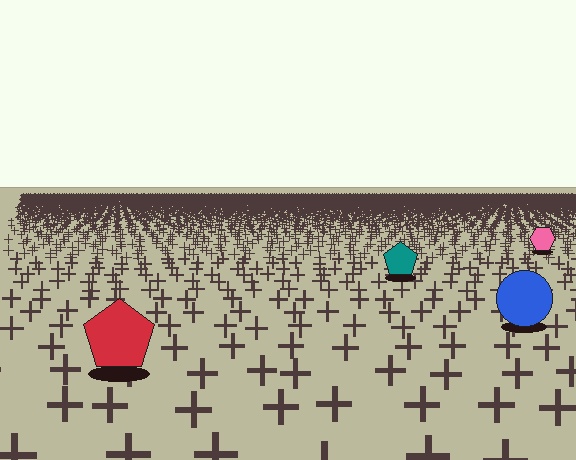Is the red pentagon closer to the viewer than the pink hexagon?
Yes. The red pentagon is closer — you can tell from the texture gradient: the ground texture is coarser near it.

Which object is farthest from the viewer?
The pink hexagon is farthest from the viewer. It appears smaller and the ground texture around it is denser.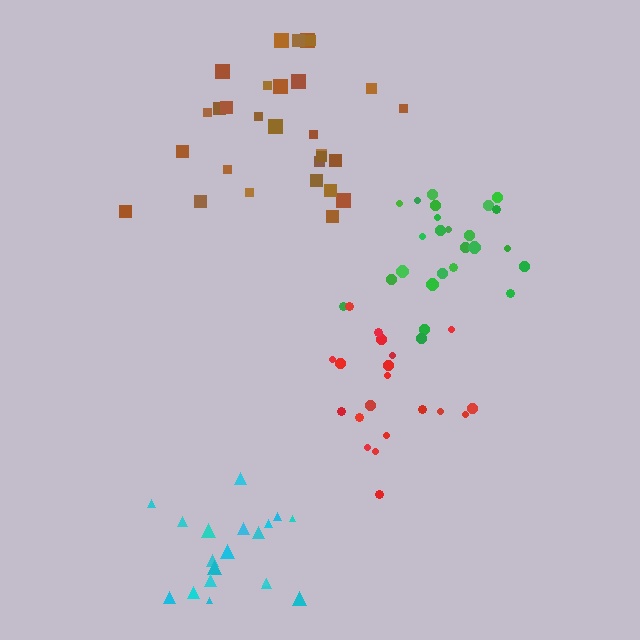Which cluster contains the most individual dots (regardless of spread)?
Brown (29).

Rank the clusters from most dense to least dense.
green, red, cyan, brown.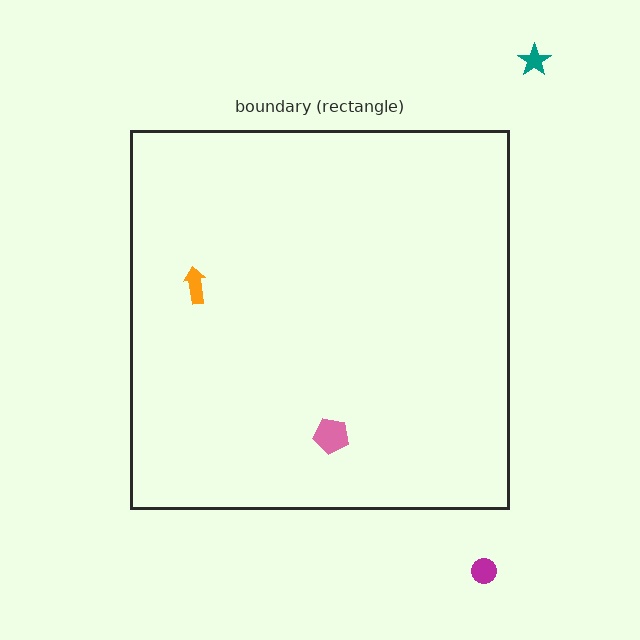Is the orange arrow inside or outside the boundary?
Inside.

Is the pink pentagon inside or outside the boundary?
Inside.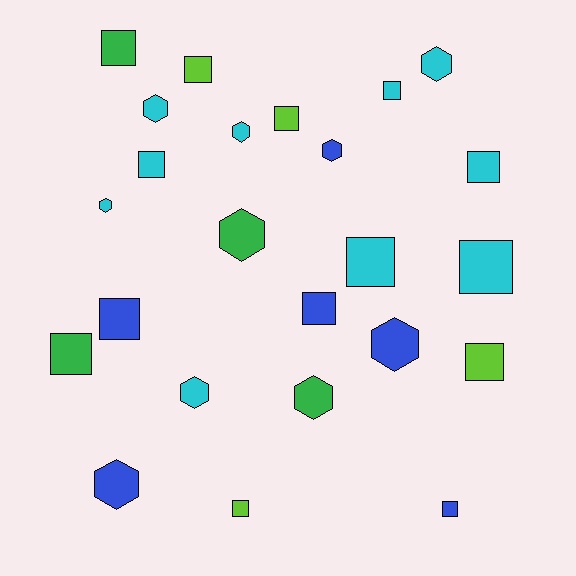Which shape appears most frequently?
Square, with 14 objects.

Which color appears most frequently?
Cyan, with 10 objects.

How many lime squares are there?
There are 4 lime squares.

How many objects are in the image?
There are 24 objects.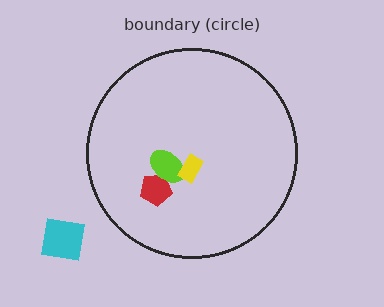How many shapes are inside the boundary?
3 inside, 1 outside.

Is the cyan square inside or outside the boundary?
Outside.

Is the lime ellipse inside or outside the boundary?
Inside.